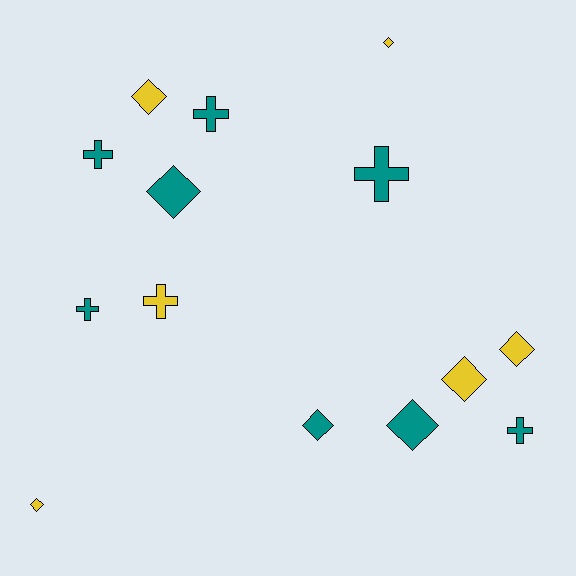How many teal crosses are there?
There are 5 teal crosses.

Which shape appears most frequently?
Diamond, with 8 objects.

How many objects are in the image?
There are 14 objects.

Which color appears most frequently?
Teal, with 8 objects.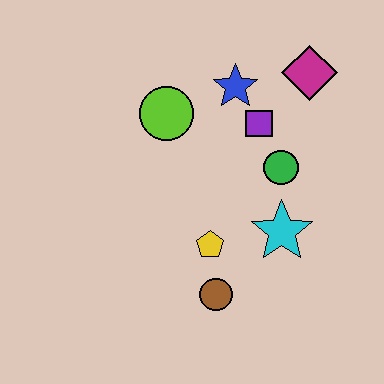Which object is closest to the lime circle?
The blue star is closest to the lime circle.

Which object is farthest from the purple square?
The brown circle is farthest from the purple square.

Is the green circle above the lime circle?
No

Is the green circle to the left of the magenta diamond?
Yes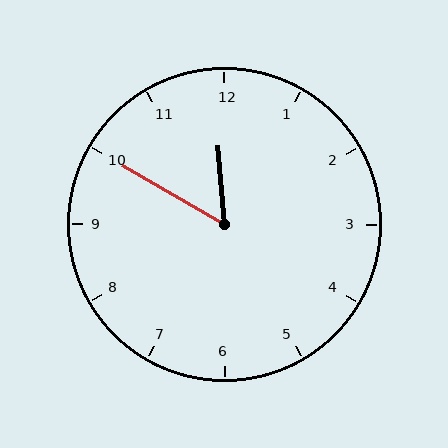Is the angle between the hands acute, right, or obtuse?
It is acute.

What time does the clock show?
11:50.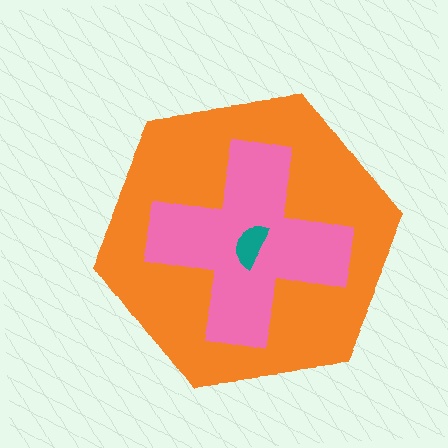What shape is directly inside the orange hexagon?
The pink cross.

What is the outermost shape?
The orange hexagon.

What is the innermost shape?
The teal semicircle.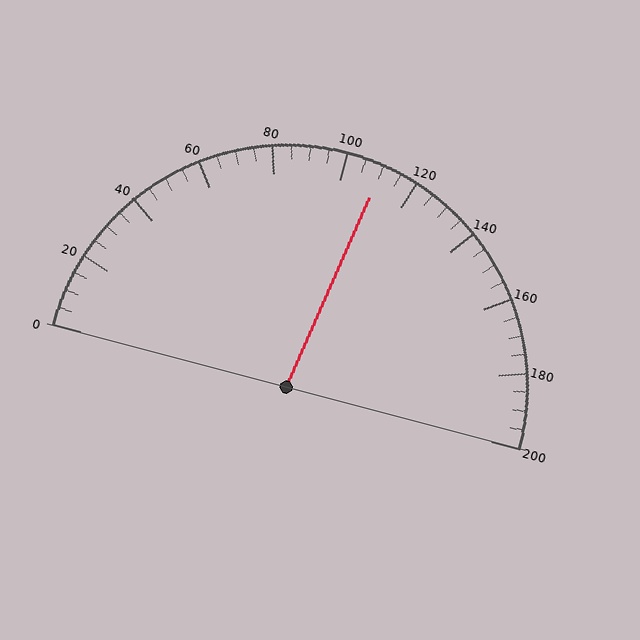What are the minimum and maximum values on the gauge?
The gauge ranges from 0 to 200.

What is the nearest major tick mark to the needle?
The nearest major tick mark is 120.